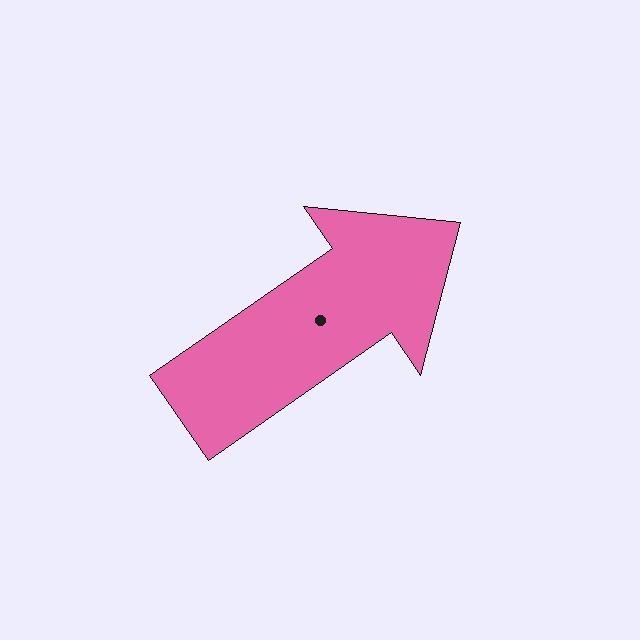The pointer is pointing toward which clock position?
Roughly 2 o'clock.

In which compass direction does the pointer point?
Northeast.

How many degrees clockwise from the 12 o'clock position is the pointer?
Approximately 55 degrees.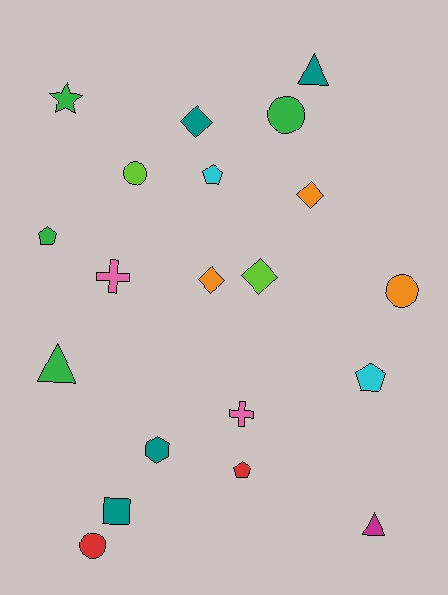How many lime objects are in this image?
There are 2 lime objects.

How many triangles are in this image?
There are 3 triangles.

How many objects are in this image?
There are 20 objects.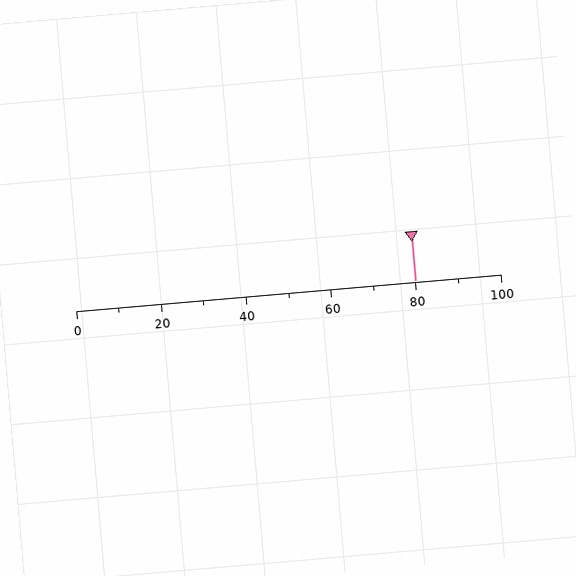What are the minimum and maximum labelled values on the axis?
The axis runs from 0 to 100.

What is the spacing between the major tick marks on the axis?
The major ticks are spaced 20 apart.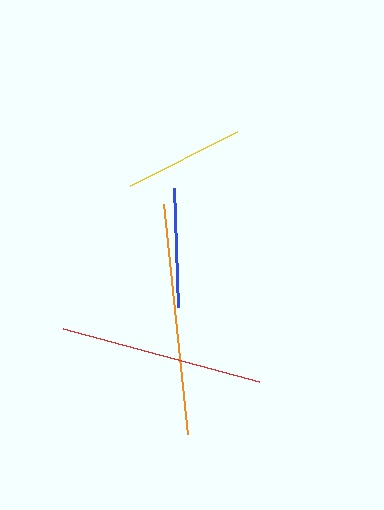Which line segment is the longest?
The orange line is the longest at approximately 232 pixels.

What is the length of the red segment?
The red segment is approximately 203 pixels long.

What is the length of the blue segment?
The blue segment is approximately 119 pixels long.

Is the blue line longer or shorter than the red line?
The red line is longer than the blue line.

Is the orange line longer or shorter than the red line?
The orange line is longer than the red line.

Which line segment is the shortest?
The blue line is the shortest at approximately 119 pixels.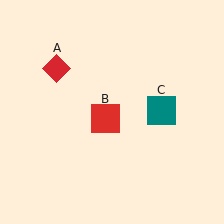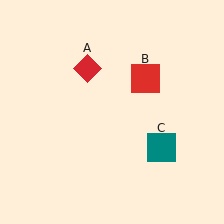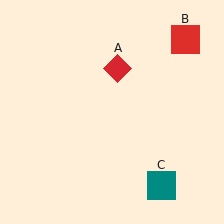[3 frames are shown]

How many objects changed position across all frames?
3 objects changed position: red diamond (object A), red square (object B), teal square (object C).